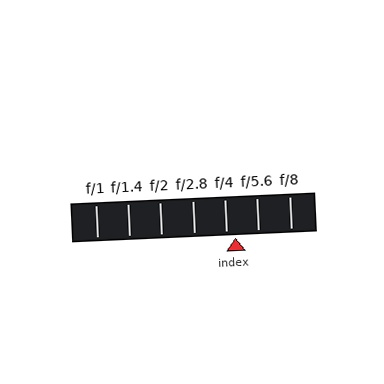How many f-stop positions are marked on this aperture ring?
There are 7 f-stop positions marked.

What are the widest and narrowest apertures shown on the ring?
The widest aperture shown is f/1 and the narrowest is f/8.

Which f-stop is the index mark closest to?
The index mark is closest to f/4.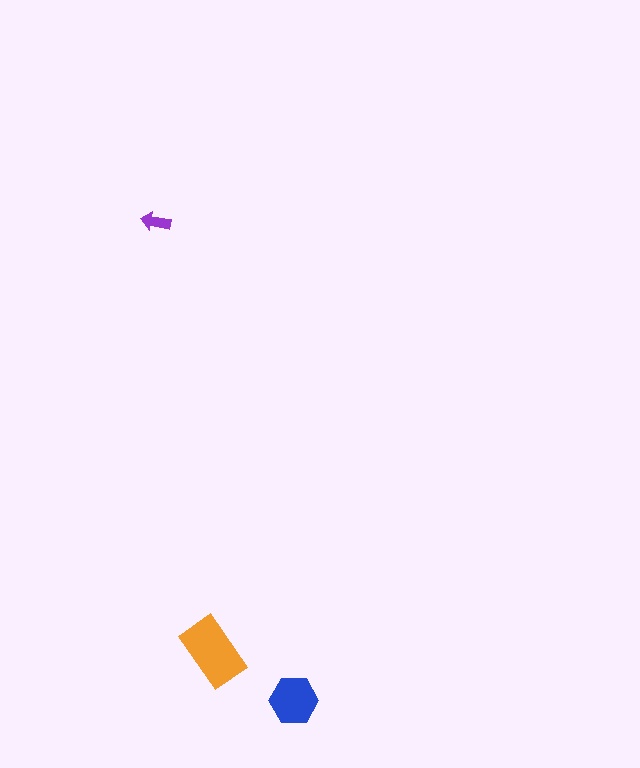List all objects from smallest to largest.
The purple arrow, the blue hexagon, the orange rectangle.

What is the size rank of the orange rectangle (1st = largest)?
1st.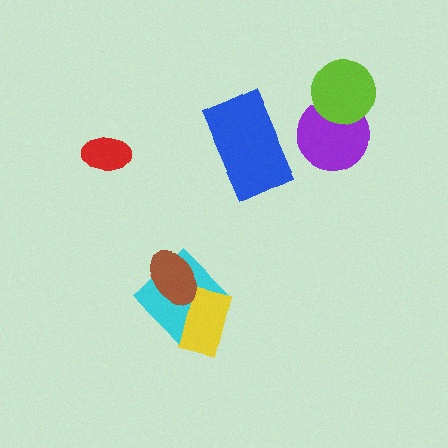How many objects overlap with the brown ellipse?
2 objects overlap with the brown ellipse.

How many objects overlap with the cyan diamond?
2 objects overlap with the cyan diamond.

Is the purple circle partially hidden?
Yes, it is partially covered by another shape.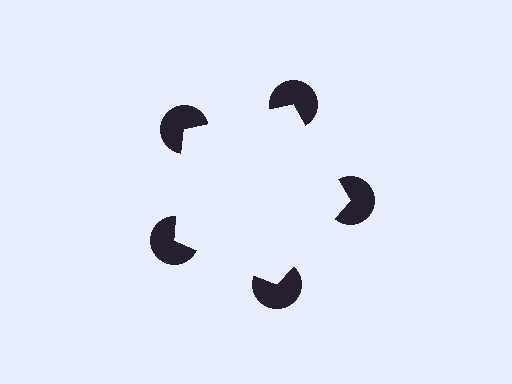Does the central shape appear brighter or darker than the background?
It typically appears slightly brighter than the background, even though no actual brightness change is drawn.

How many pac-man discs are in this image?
There are 5 — one at each vertex of the illusory pentagon.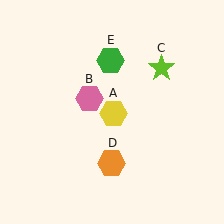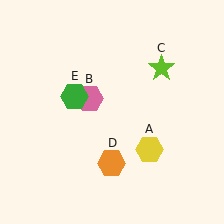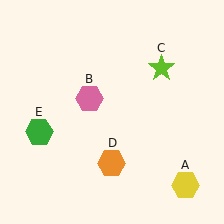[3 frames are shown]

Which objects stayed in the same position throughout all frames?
Pink hexagon (object B) and lime star (object C) and orange hexagon (object D) remained stationary.